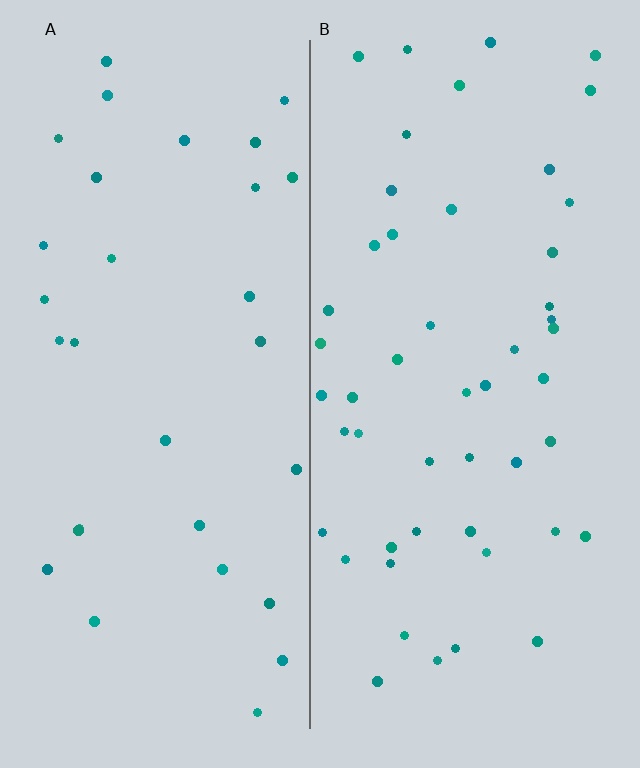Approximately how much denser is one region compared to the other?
Approximately 1.6× — region B over region A.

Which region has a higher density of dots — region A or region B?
B (the right).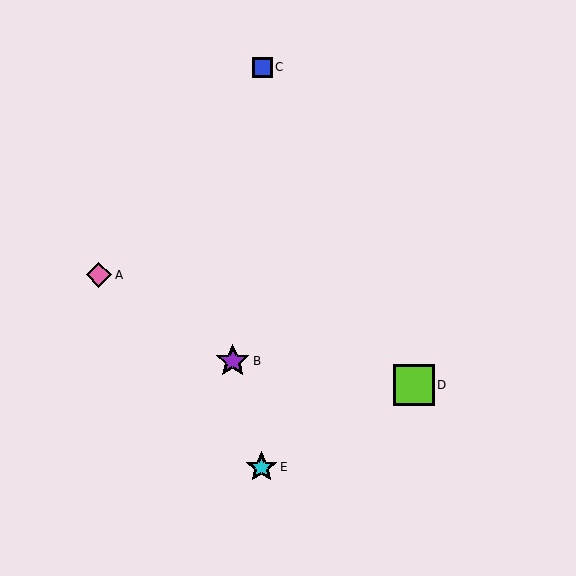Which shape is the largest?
The lime square (labeled D) is the largest.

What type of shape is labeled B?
Shape B is a purple star.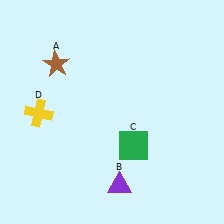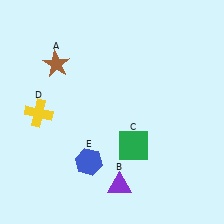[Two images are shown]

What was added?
A blue hexagon (E) was added in Image 2.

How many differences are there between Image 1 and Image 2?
There is 1 difference between the two images.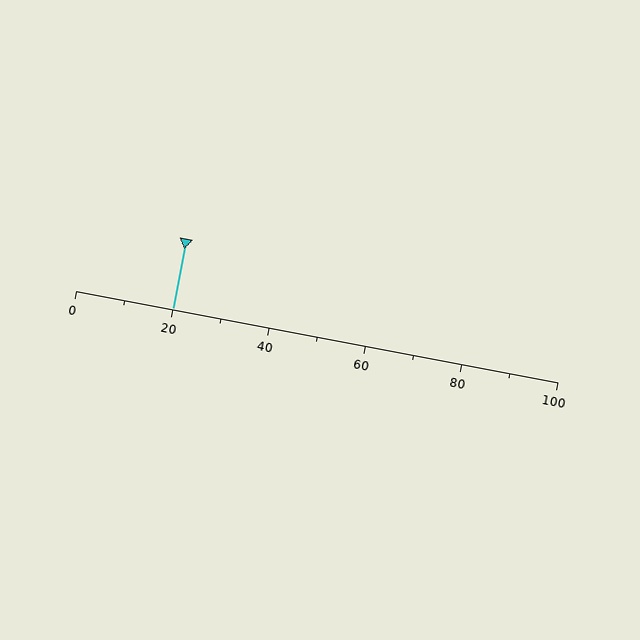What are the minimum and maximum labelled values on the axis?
The axis runs from 0 to 100.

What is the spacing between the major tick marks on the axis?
The major ticks are spaced 20 apart.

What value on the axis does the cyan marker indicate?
The marker indicates approximately 20.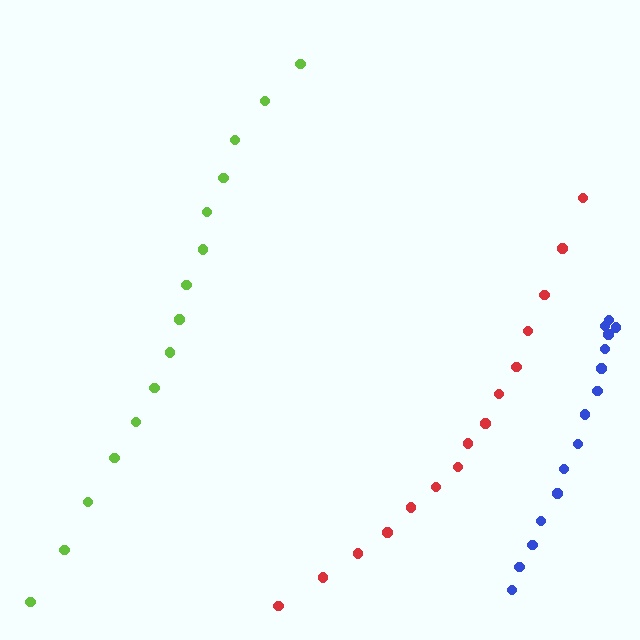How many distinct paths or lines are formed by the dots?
There are 3 distinct paths.